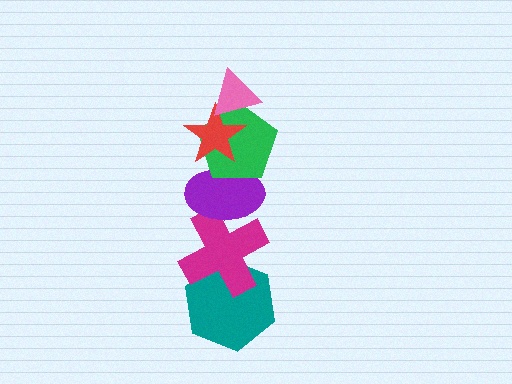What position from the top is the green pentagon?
The green pentagon is 3rd from the top.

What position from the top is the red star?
The red star is 2nd from the top.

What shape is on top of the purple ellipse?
The green pentagon is on top of the purple ellipse.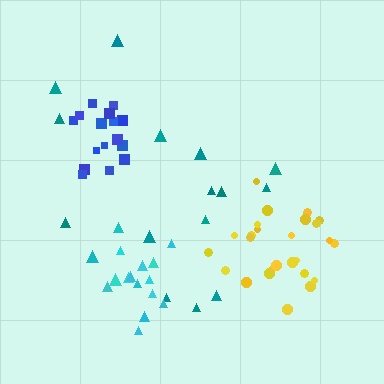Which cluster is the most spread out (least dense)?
Teal.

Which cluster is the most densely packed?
Yellow.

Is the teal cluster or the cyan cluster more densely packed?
Cyan.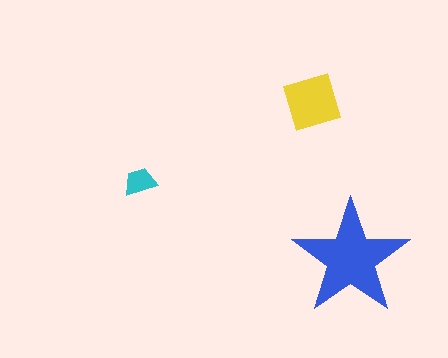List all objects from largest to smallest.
The blue star, the yellow square, the cyan trapezoid.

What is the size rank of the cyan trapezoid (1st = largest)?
3rd.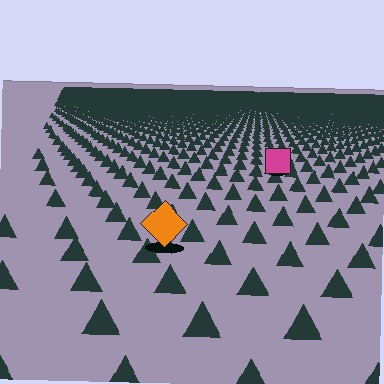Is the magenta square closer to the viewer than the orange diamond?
No. The orange diamond is closer — you can tell from the texture gradient: the ground texture is coarser near it.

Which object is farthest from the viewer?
The magenta square is farthest from the viewer. It appears smaller and the ground texture around it is denser.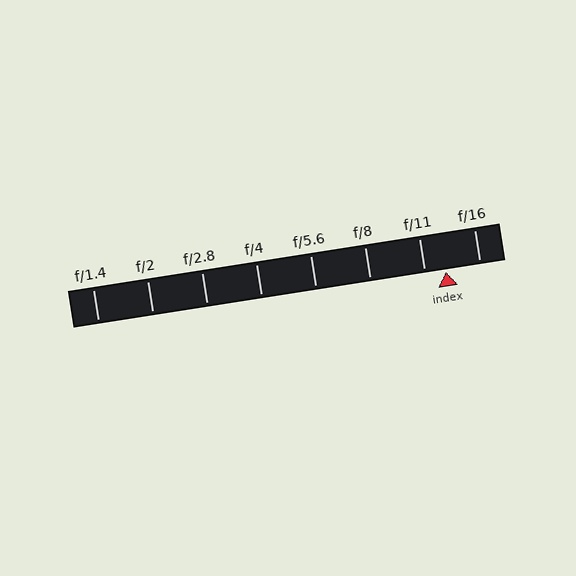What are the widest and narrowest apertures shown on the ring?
The widest aperture shown is f/1.4 and the narrowest is f/16.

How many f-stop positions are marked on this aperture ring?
There are 8 f-stop positions marked.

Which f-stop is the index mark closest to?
The index mark is closest to f/11.